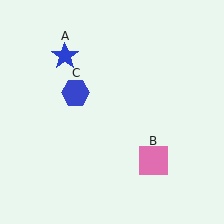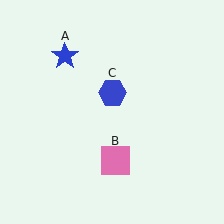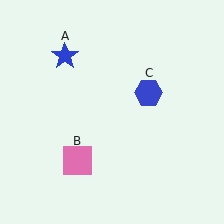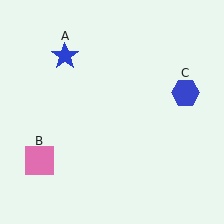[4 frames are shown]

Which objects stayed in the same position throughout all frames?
Blue star (object A) remained stationary.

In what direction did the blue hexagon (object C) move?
The blue hexagon (object C) moved right.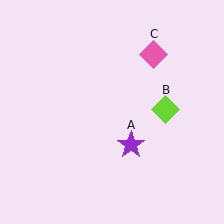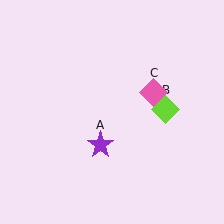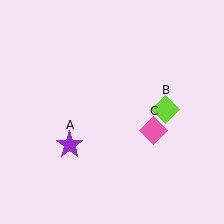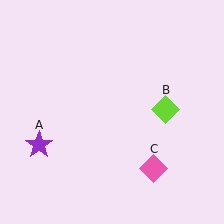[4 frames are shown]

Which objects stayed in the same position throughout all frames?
Lime diamond (object B) remained stationary.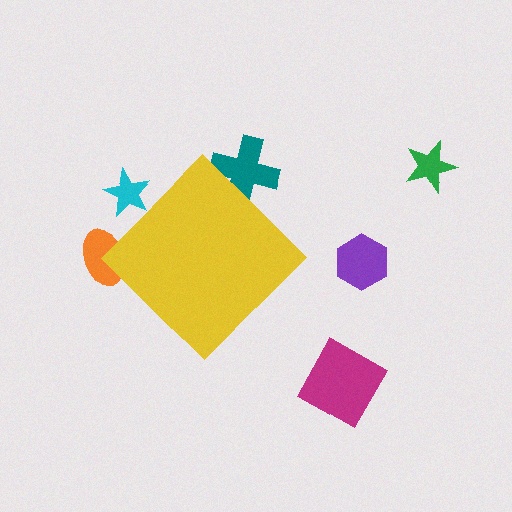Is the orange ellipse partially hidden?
Yes, the orange ellipse is partially hidden behind the yellow diamond.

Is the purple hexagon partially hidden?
No, the purple hexagon is fully visible.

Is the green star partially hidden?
No, the green star is fully visible.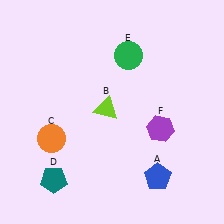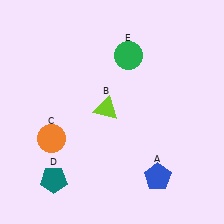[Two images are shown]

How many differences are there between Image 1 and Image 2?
There is 1 difference between the two images.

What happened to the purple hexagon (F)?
The purple hexagon (F) was removed in Image 2. It was in the bottom-right area of Image 1.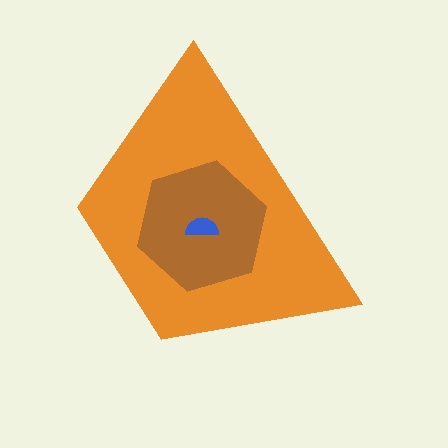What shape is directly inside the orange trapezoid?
The brown hexagon.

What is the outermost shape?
The orange trapezoid.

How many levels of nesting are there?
3.